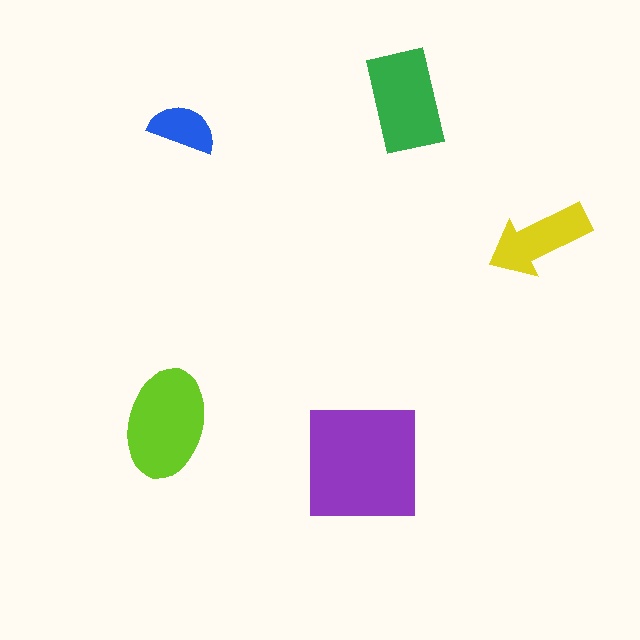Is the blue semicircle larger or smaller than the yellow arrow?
Smaller.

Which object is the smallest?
The blue semicircle.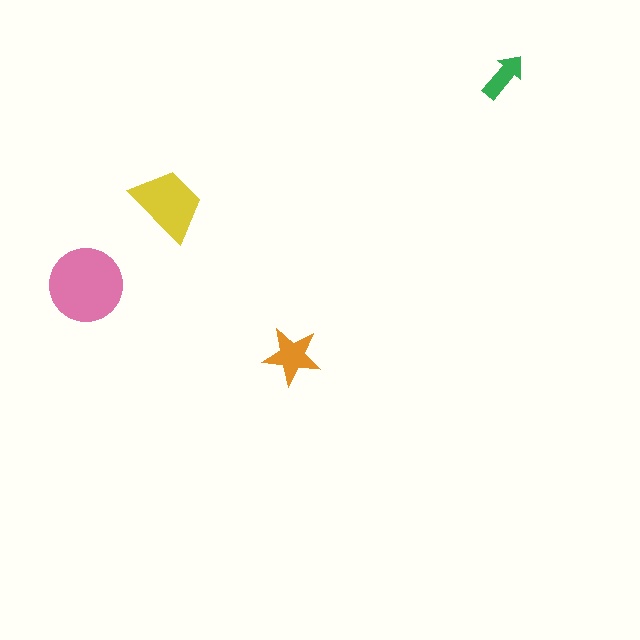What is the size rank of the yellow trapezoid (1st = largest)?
2nd.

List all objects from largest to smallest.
The pink circle, the yellow trapezoid, the orange star, the green arrow.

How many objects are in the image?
There are 4 objects in the image.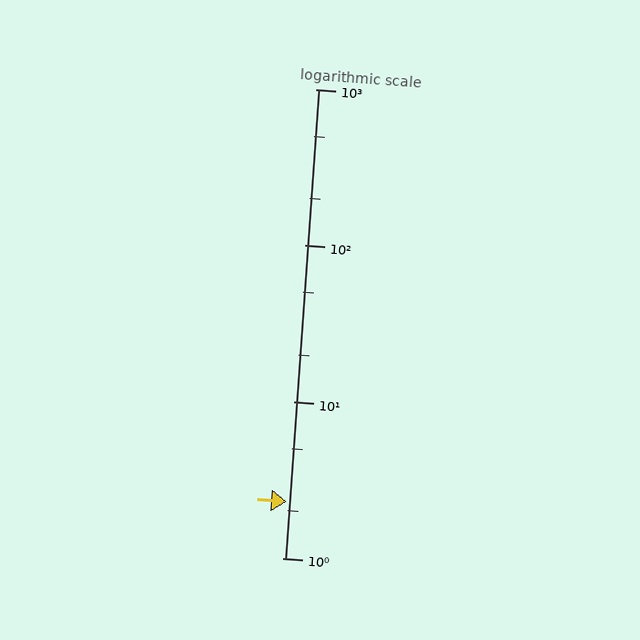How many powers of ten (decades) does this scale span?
The scale spans 3 decades, from 1 to 1000.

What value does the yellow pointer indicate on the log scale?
The pointer indicates approximately 2.3.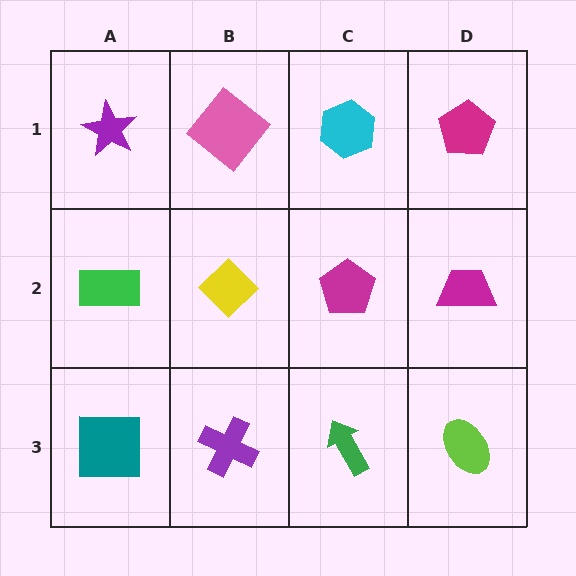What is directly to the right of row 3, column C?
A lime ellipse.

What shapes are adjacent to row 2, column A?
A purple star (row 1, column A), a teal square (row 3, column A), a yellow diamond (row 2, column B).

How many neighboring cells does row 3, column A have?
2.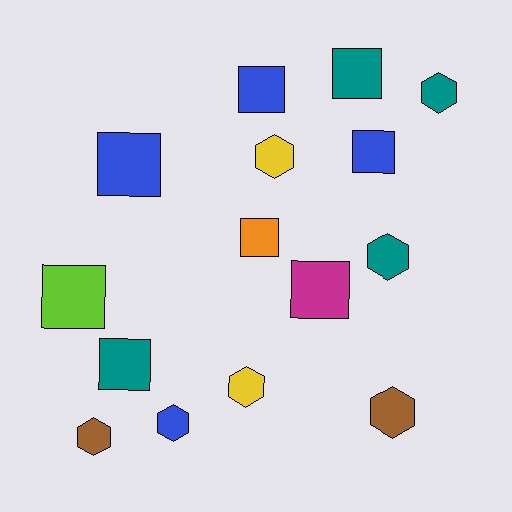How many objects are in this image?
There are 15 objects.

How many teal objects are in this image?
There are 4 teal objects.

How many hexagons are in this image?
There are 7 hexagons.